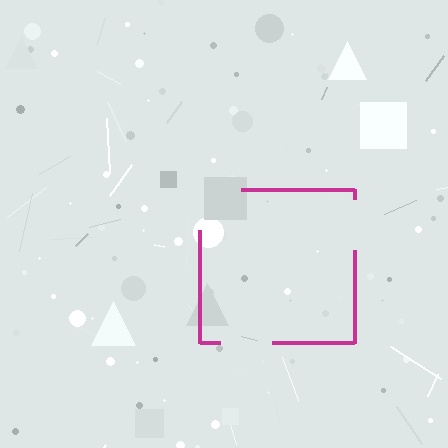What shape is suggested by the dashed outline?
The dashed outline suggests a square.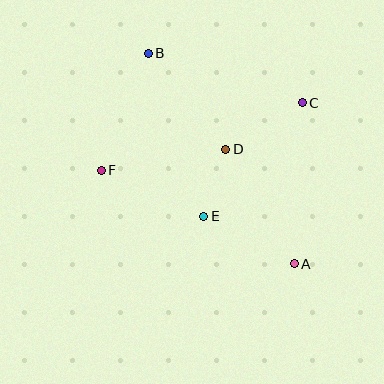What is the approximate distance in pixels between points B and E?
The distance between B and E is approximately 172 pixels.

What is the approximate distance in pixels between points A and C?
The distance between A and C is approximately 161 pixels.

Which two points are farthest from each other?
Points A and B are farthest from each other.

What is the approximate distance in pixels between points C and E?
The distance between C and E is approximately 150 pixels.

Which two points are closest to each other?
Points D and E are closest to each other.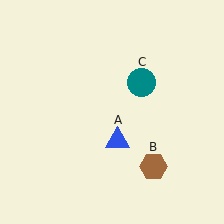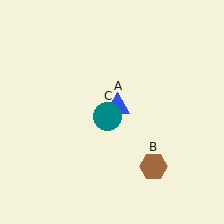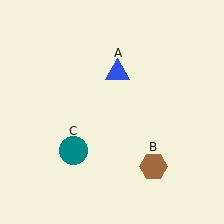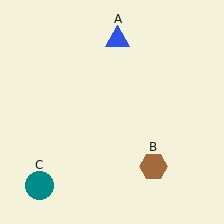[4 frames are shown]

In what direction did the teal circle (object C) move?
The teal circle (object C) moved down and to the left.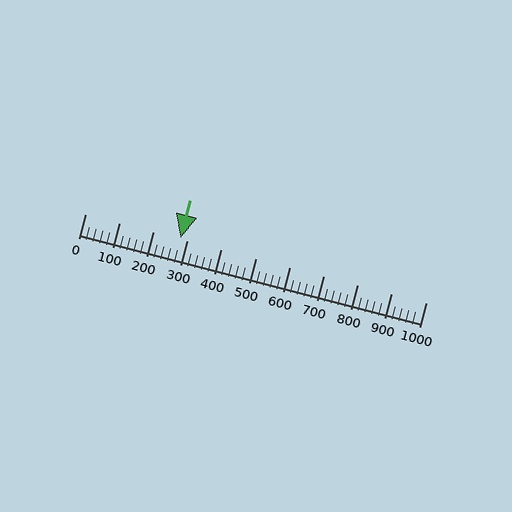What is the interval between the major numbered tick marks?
The major tick marks are spaced 100 units apart.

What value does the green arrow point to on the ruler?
The green arrow points to approximately 280.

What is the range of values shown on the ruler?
The ruler shows values from 0 to 1000.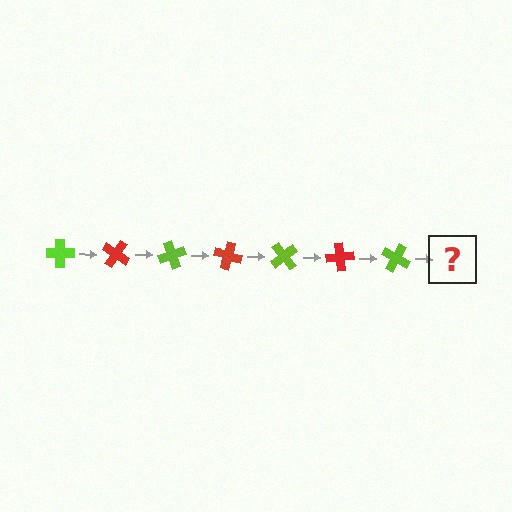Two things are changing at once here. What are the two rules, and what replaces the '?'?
The two rules are that it rotates 35 degrees each step and the color cycles through lime and red. The '?' should be a red cross, rotated 245 degrees from the start.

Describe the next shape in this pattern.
It should be a red cross, rotated 245 degrees from the start.